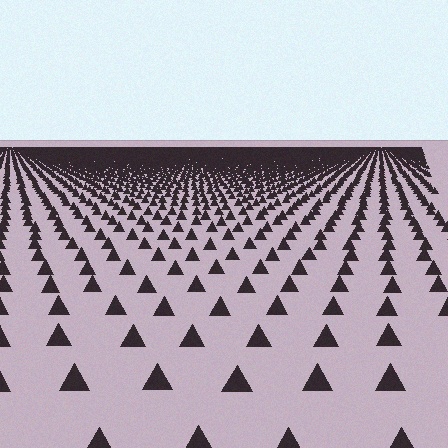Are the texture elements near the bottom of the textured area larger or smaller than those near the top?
Larger. Near the bottom, elements are closer to the viewer and appear at a bigger on-screen size.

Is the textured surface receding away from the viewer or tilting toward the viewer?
The surface is receding away from the viewer. Texture elements get smaller and denser toward the top.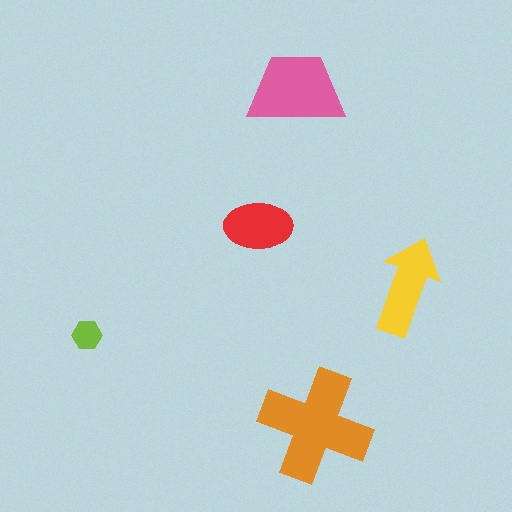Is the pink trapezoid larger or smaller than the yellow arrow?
Larger.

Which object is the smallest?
The lime hexagon.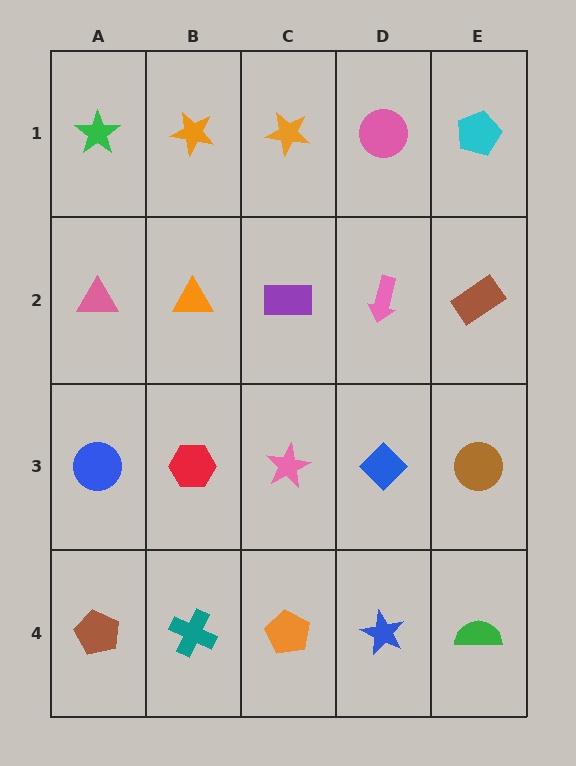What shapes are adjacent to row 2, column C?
An orange star (row 1, column C), a pink star (row 3, column C), an orange triangle (row 2, column B), a pink arrow (row 2, column D).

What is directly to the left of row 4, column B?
A brown pentagon.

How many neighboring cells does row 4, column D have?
3.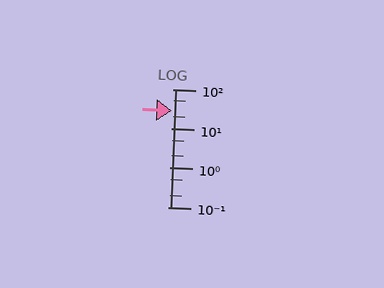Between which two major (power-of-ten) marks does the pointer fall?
The pointer is between 10 and 100.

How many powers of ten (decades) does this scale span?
The scale spans 3 decades, from 0.1 to 100.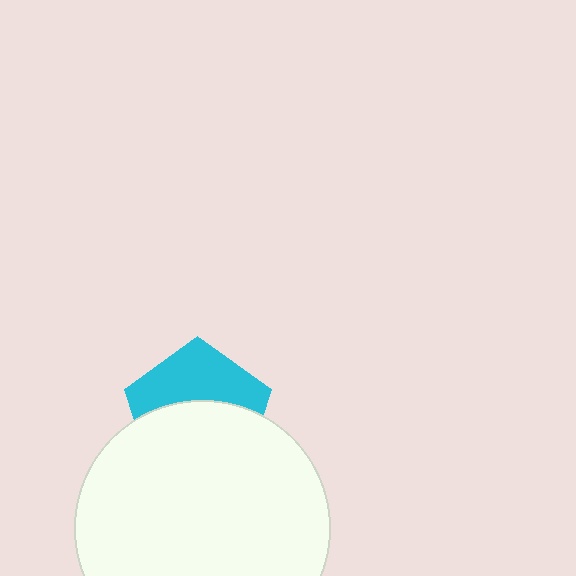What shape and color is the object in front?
The object in front is a white circle.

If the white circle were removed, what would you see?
You would see the complete cyan pentagon.